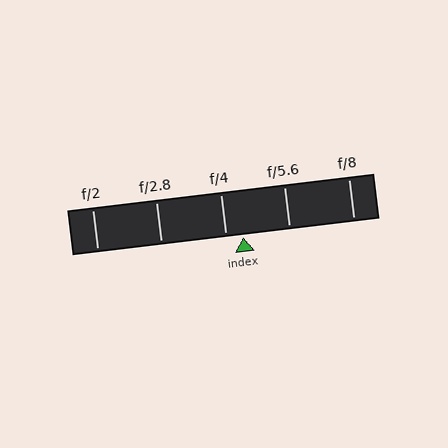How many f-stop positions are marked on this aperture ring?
There are 5 f-stop positions marked.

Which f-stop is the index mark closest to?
The index mark is closest to f/4.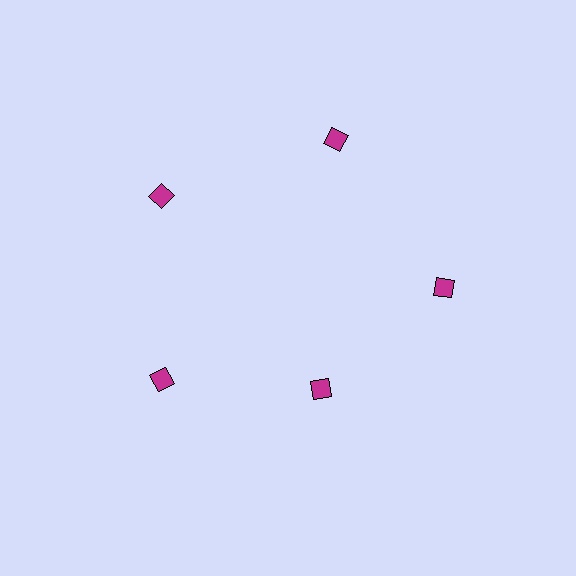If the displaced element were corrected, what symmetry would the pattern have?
It would have 5-fold rotational symmetry — the pattern would map onto itself every 72 degrees.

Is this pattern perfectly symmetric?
No. The 5 magenta diamonds are arranged in a ring, but one element near the 5 o'clock position is pulled inward toward the center, breaking the 5-fold rotational symmetry.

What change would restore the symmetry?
The symmetry would be restored by moving it outward, back onto the ring so that all 5 diamonds sit at equal angles and equal distance from the center.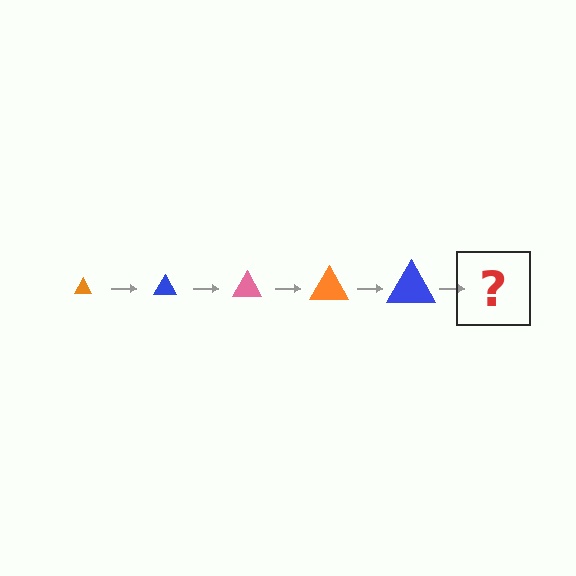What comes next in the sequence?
The next element should be a pink triangle, larger than the previous one.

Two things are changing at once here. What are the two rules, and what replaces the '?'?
The two rules are that the triangle grows larger each step and the color cycles through orange, blue, and pink. The '?' should be a pink triangle, larger than the previous one.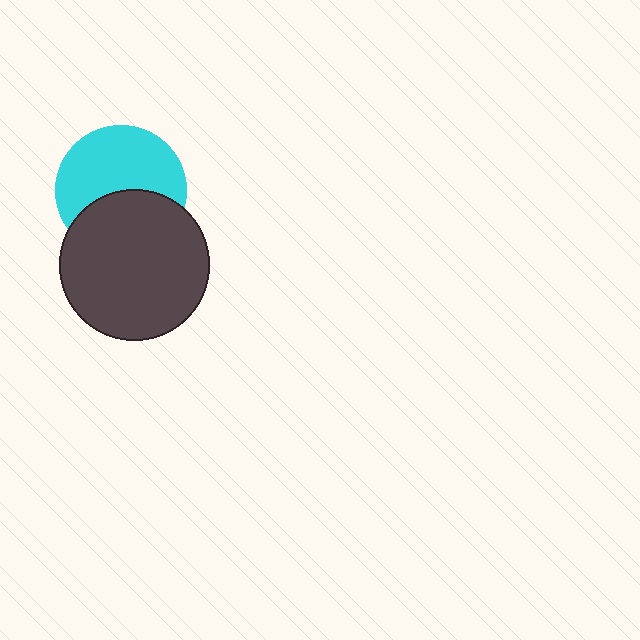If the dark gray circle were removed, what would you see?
You would see the complete cyan circle.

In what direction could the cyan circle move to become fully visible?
The cyan circle could move up. That would shift it out from behind the dark gray circle entirely.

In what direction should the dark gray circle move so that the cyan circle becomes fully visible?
The dark gray circle should move down. That is the shortest direction to clear the overlap and leave the cyan circle fully visible.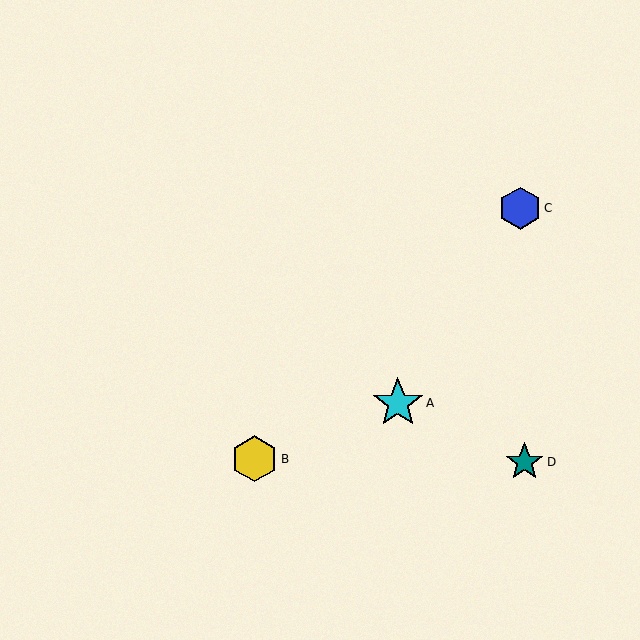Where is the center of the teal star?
The center of the teal star is at (524, 462).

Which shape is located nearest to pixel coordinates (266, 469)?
The yellow hexagon (labeled B) at (255, 459) is nearest to that location.